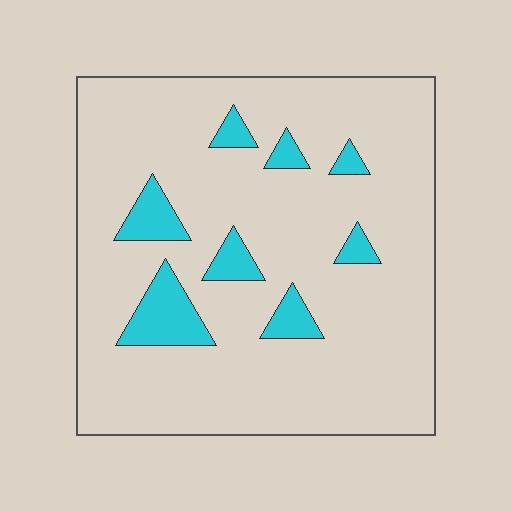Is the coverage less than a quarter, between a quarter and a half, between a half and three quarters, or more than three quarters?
Less than a quarter.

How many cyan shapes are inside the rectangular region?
8.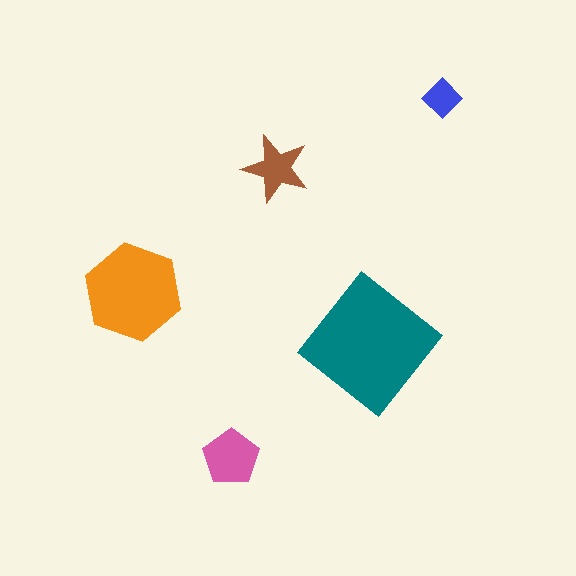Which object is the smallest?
The blue diamond.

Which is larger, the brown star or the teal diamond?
The teal diamond.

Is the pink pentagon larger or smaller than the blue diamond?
Larger.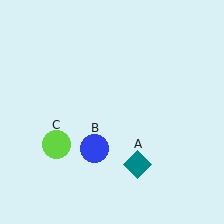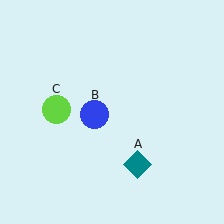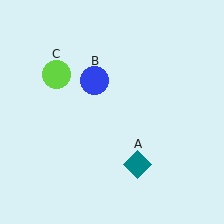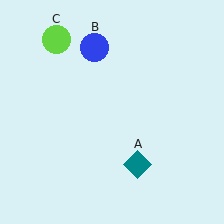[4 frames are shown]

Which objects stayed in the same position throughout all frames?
Teal diamond (object A) remained stationary.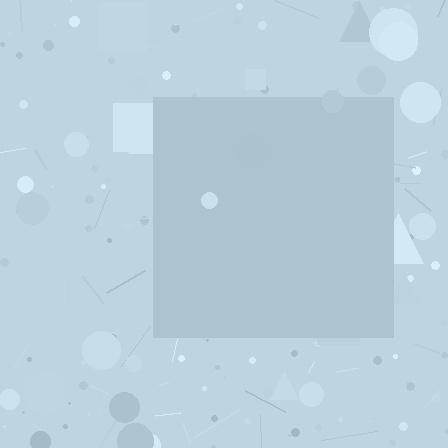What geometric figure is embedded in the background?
A square is embedded in the background.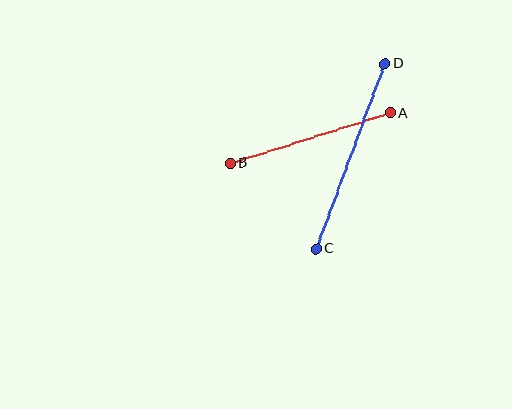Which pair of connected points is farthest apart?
Points C and D are farthest apart.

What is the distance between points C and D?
The distance is approximately 197 pixels.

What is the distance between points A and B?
The distance is approximately 168 pixels.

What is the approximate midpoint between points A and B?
The midpoint is at approximately (311, 138) pixels.